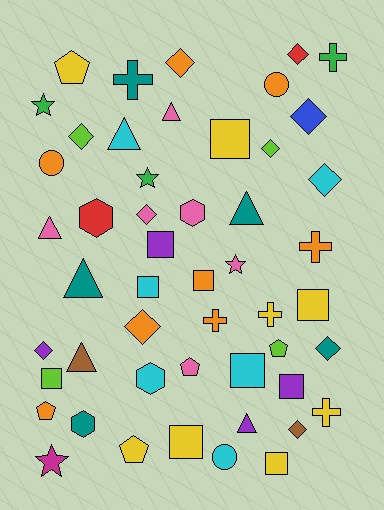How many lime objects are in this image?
There are 4 lime objects.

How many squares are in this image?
There are 10 squares.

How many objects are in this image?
There are 50 objects.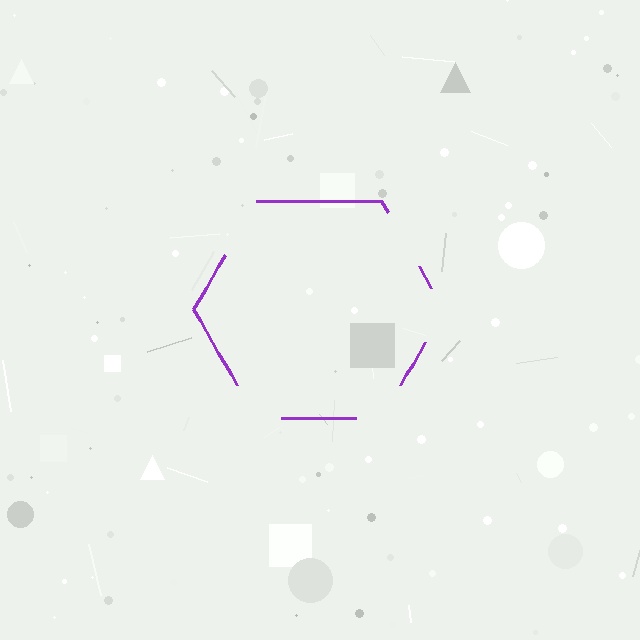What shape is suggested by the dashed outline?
The dashed outline suggests a hexagon.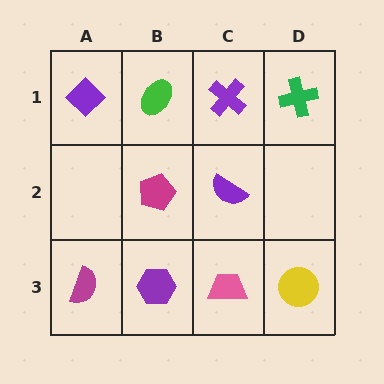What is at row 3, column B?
A purple hexagon.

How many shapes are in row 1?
4 shapes.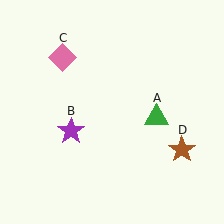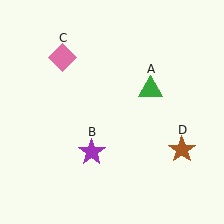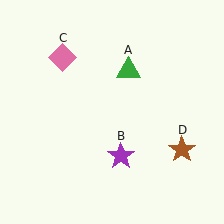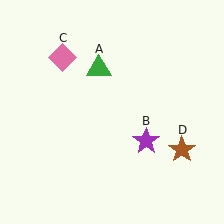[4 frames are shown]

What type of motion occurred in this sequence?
The green triangle (object A), purple star (object B) rotated counterclockwise around the center of the scene.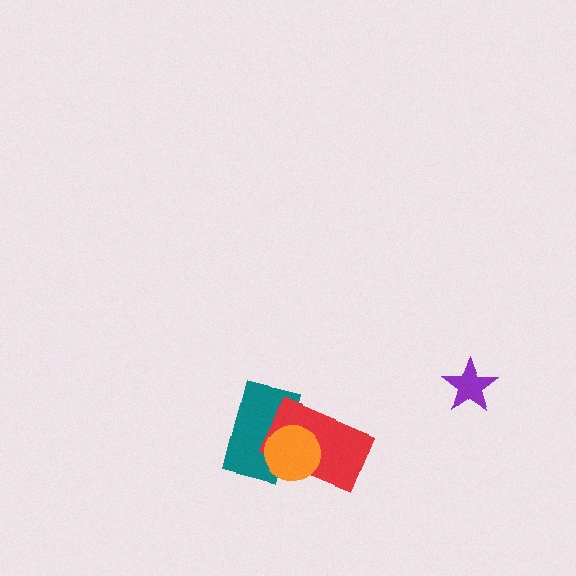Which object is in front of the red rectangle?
The orange circle is in front of the red rectangle.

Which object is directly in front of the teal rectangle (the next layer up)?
The red rectangle is directly in front of the teal rectangle.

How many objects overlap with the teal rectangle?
2 objects overlap with the teal rectangle.